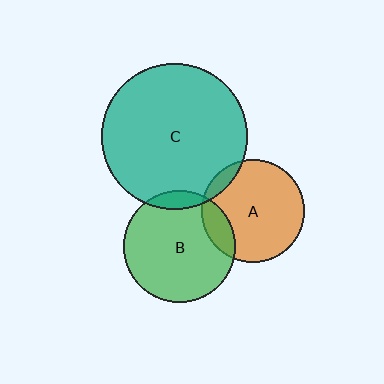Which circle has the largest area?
Circle C (teal).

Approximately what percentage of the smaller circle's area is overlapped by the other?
Approximately 10%.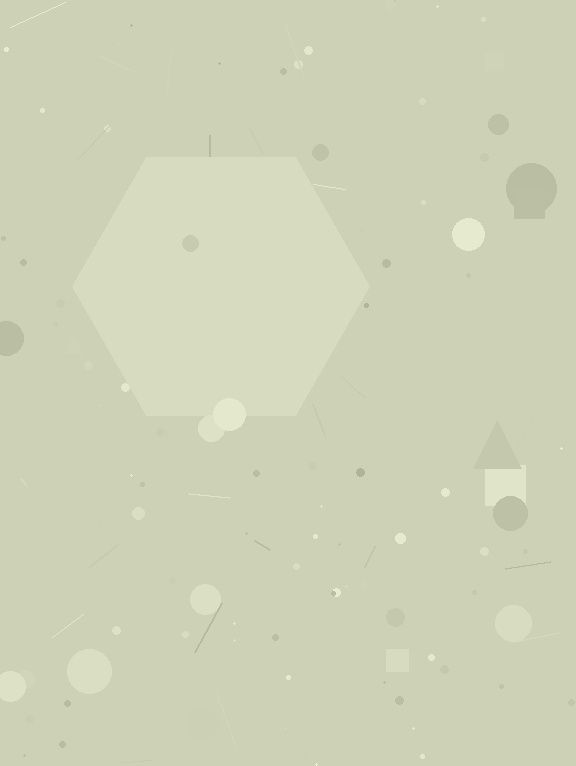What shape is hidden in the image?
A hexagon is hidden in the image.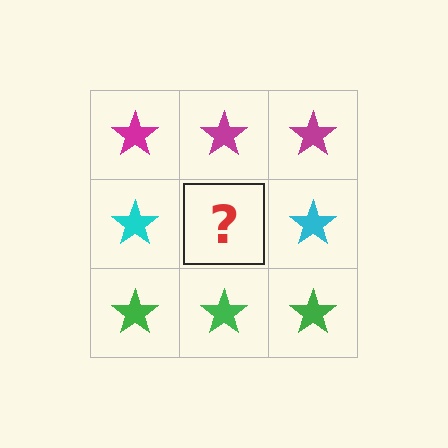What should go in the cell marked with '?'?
The missing cell should contain a cyan star.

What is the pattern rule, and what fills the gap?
The rule is that each row has a consistent color. The gap should be filled with a cyan star.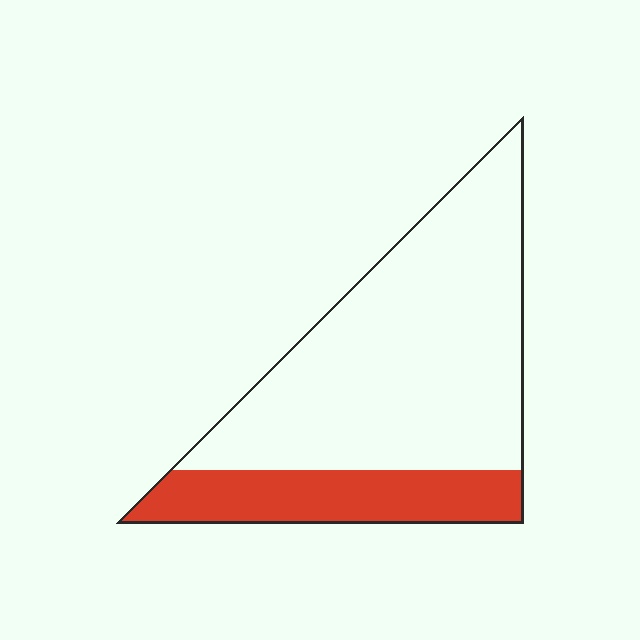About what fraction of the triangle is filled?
About one quarter (1/4).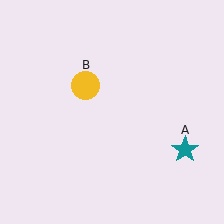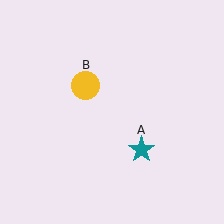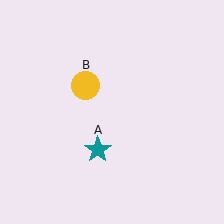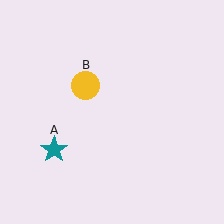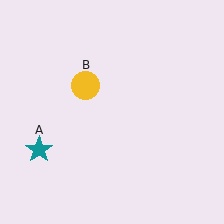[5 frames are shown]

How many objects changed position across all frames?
1 object changed position: teal star (object A).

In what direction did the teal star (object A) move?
The teal star (object A) moved left.